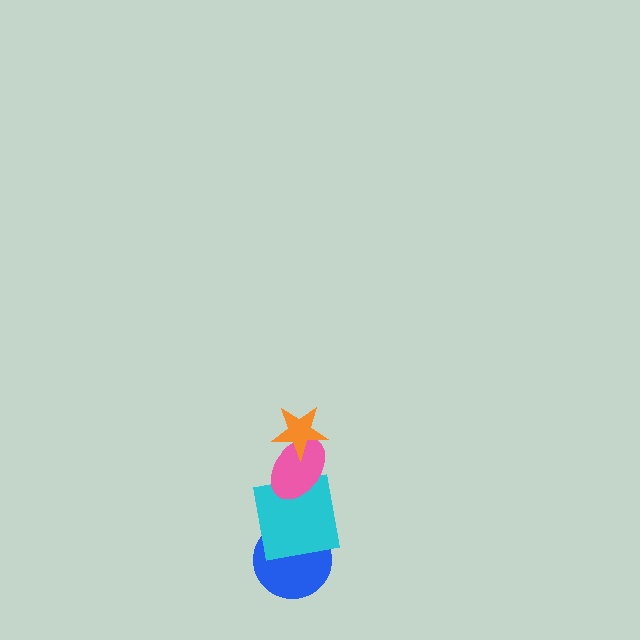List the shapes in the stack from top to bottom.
From top to bottom: the orange star, the pink ellipse, the cyan square, the blue circle.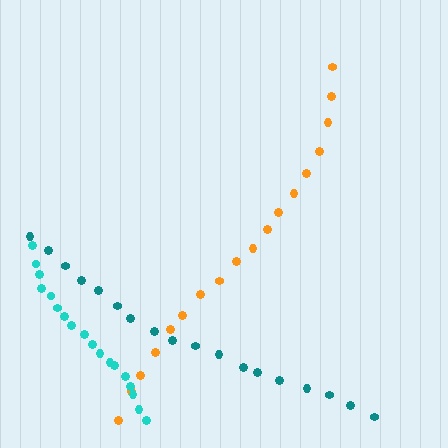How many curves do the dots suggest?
There are 3 distinct paths.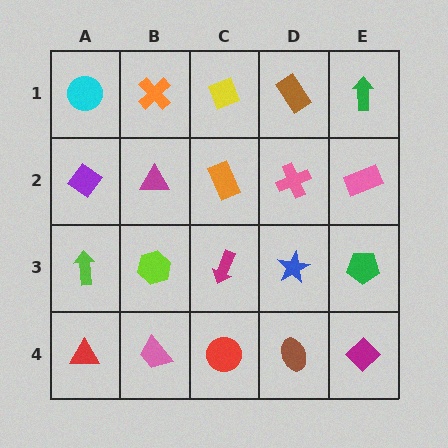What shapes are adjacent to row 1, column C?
An orange rectangle (row 2, column C), an orange cross (row 1, column B), a brown rectangle (row 1, column D).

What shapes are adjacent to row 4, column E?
A green pentagon (row 3, column E), a brown ellipse (row 4, column D).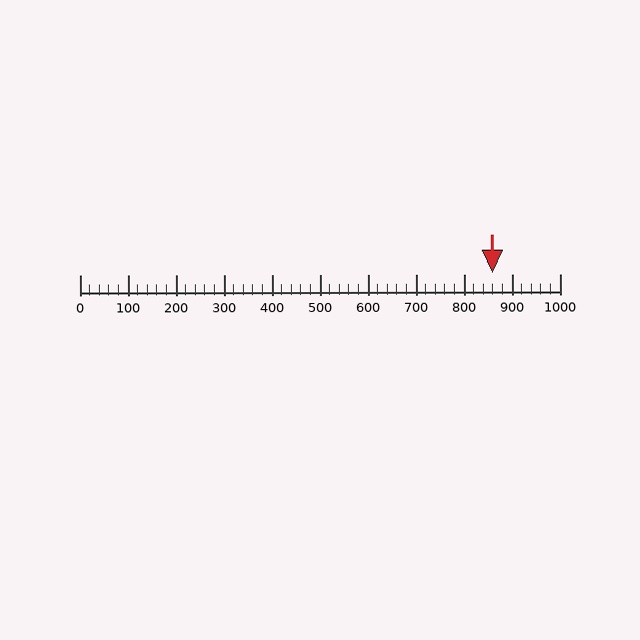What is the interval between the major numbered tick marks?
The major tick marks are spaced 100 units apart.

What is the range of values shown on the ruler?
The ruler shows values from 0 to 1000.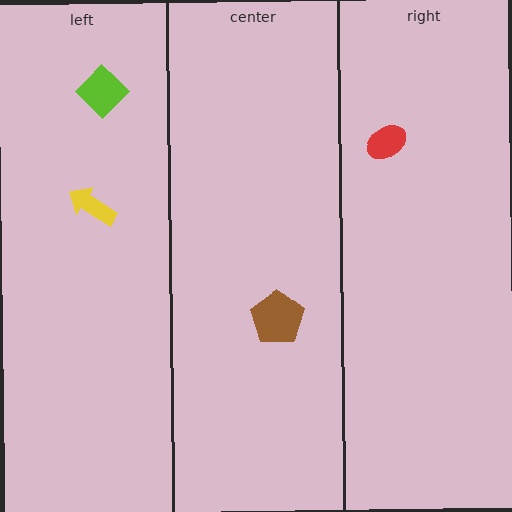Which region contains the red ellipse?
The right region.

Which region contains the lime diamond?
The left region.